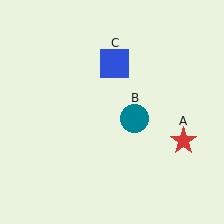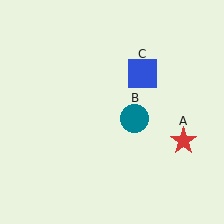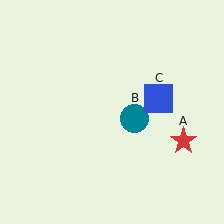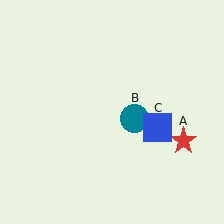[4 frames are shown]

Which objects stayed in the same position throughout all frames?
Red star (object A) and teal circle (object B) remained stationary.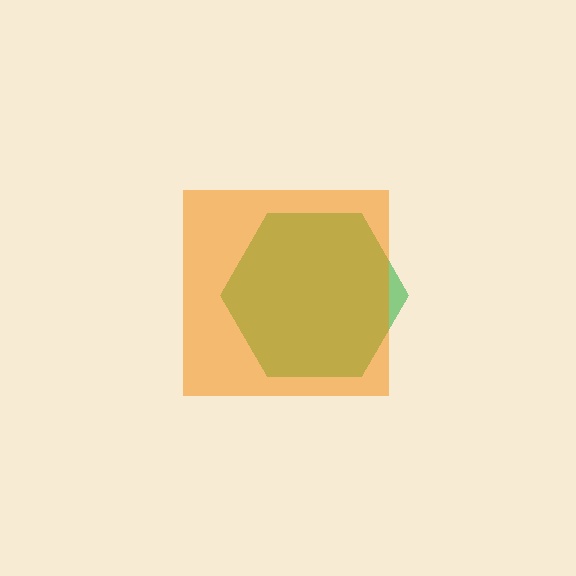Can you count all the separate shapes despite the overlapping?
Yes, there are 2 separate shapes.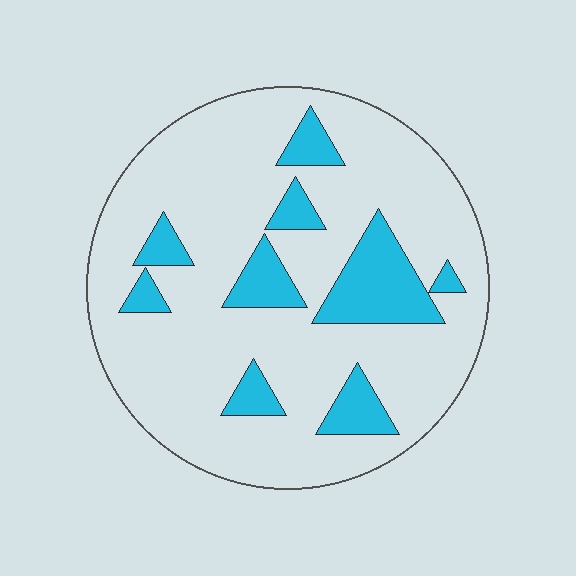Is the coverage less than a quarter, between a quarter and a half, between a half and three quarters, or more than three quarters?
Less than a quarter.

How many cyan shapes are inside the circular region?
9.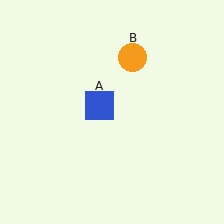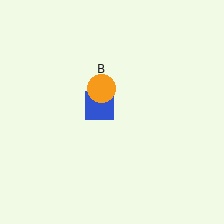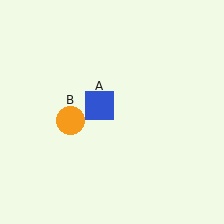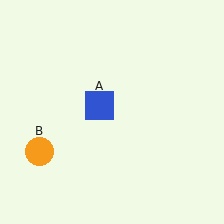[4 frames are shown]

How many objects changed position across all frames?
1 object changed position: orange circle (object B).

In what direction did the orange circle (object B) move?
The orange circle (object B) moved down and to the left.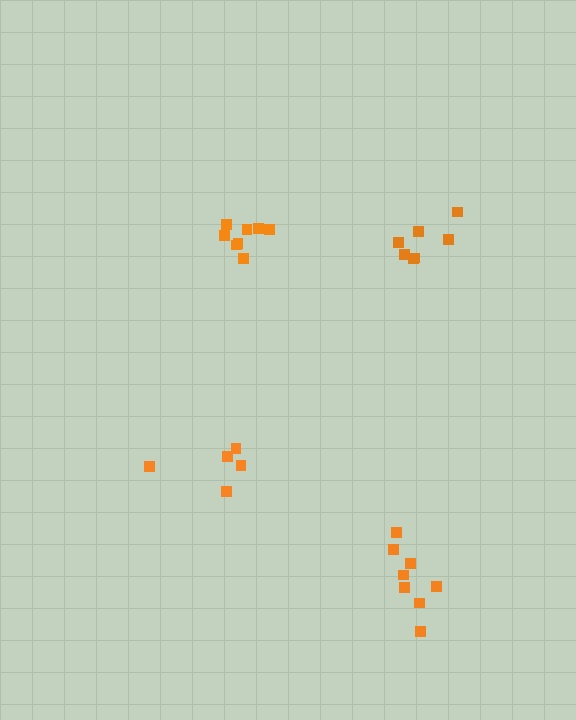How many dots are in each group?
Group 1: 8 dots, Group 2: 8 dots, Group 3: 7 dots, Group 4: 5 dots (28 total).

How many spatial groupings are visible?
There are 4 spatial groupings.